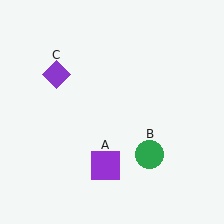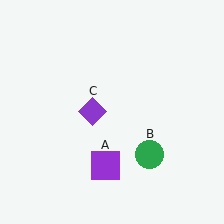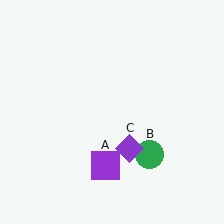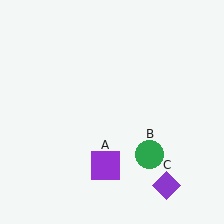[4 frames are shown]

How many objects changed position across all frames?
1 object changed position: purple diamond (object C).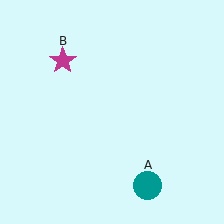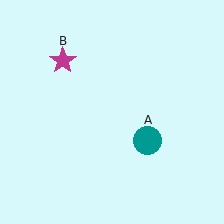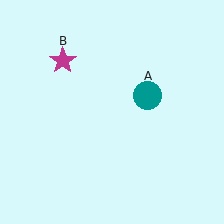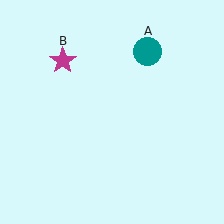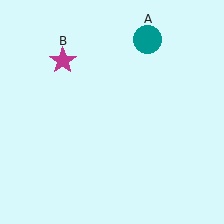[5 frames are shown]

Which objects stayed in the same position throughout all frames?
Magenta star (object B) remained stationary.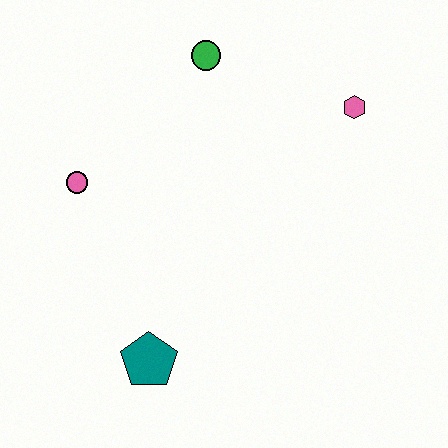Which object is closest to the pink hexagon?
The green circle is closest to the pink hexagon.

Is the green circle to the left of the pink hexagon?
Yes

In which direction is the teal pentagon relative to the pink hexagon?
The teal pentagon is below the pink hexagon.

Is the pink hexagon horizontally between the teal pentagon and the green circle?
No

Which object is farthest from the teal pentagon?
The pink hexagon is farthest from the teal pentagon.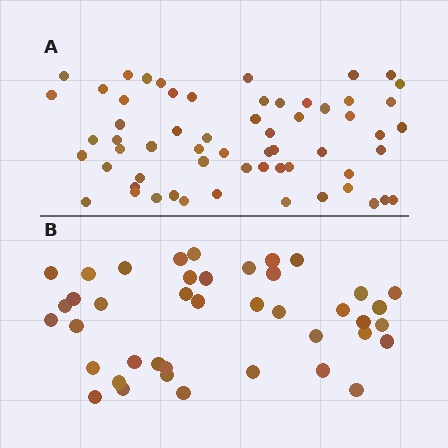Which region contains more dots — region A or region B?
Region A (the top region) has more dots.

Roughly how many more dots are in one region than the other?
Region A has approximately 20 more dots than region B.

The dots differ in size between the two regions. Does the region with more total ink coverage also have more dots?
No. Region B has more total ink coverage because its dots are larger, but region A actually contains more individual dots. Total area can be misleading — the number of items is what matters here.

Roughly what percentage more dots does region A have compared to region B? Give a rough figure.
About 45% more.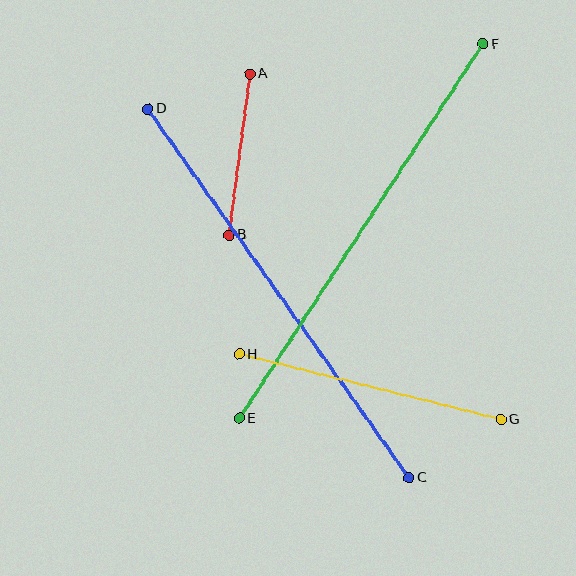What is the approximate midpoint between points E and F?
The midpoint is at approximately (361, 231) pixels.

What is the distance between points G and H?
The distance is approximately 270 pixels.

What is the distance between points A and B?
The distance is approximately 163 pixels.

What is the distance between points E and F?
The distance is approximately 447 pixels.